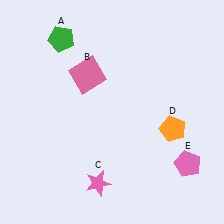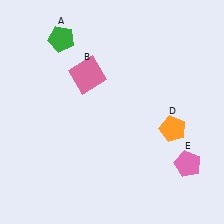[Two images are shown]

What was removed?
The pink star (C) was removed in Image 2.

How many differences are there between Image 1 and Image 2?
There is 1 difference between the two images.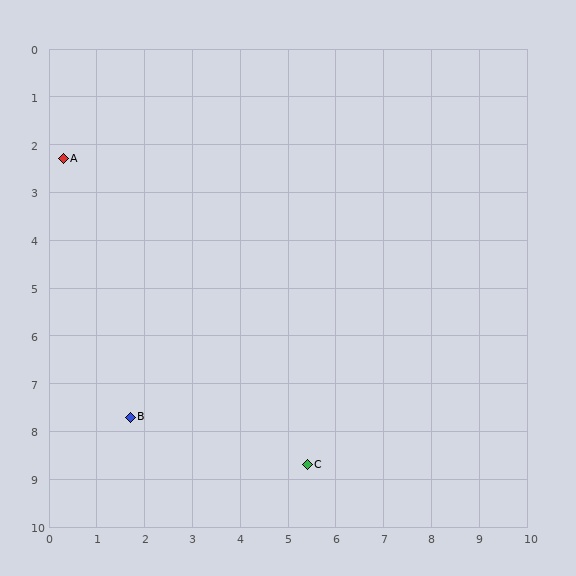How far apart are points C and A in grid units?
Points C and A are about 8.2 grid units apart.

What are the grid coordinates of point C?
Point C is at approximately (5.4, 8.7).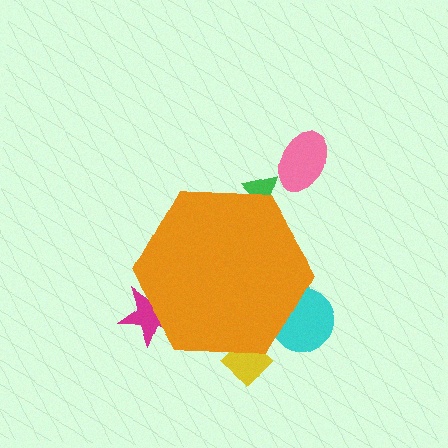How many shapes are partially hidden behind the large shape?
4 shapes are partially hidden.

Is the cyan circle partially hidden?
Yes, the cyan circle is partially hidden behind the orange hexagon.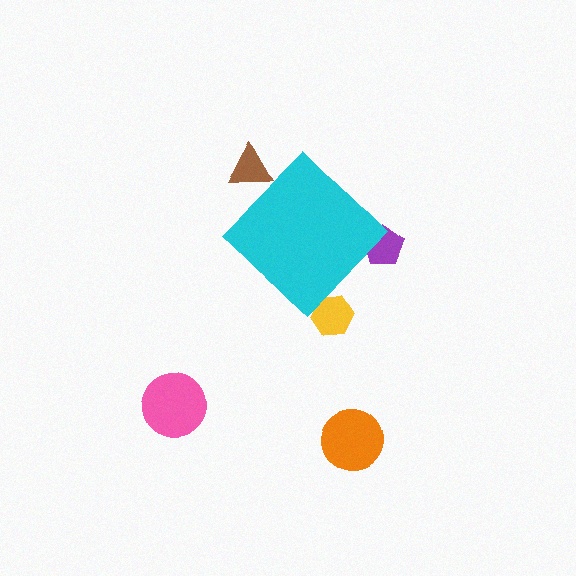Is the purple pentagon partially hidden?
Yes, the purple pentagon is partially hidden behind the cyan diamond.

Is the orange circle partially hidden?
No, the orange circle is fully visible.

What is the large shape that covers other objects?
A cyan diamond.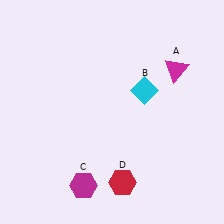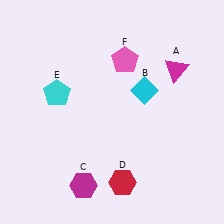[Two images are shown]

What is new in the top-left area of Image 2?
A cyan pentagon (E) was added in the top-left area of Image 2.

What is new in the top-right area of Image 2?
A pink pentagon (F) was added in the top-right area of Image 2.